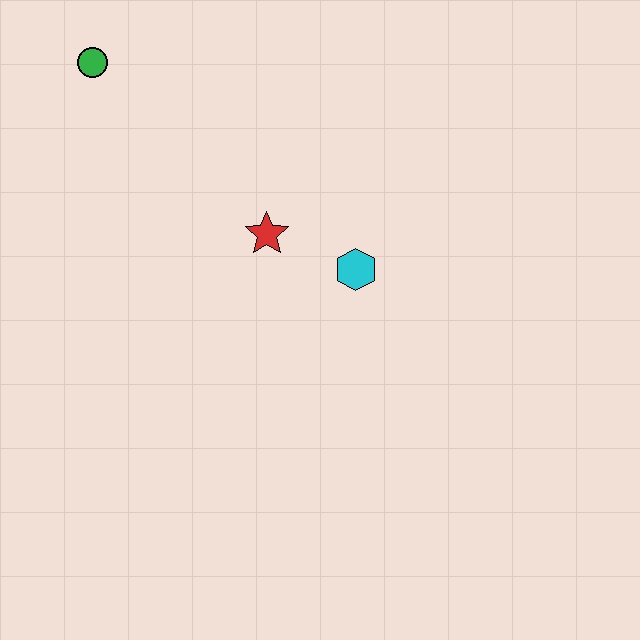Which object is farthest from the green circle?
The cyan hexagon is farthest from the green circle.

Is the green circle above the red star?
Yes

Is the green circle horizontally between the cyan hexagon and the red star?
No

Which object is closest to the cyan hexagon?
The red star is closest to the cyan hexagon.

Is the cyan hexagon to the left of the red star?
No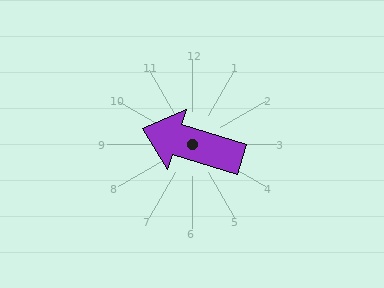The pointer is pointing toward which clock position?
Roughly 10 o'clock.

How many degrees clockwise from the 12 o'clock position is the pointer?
Approximately 287 degrees.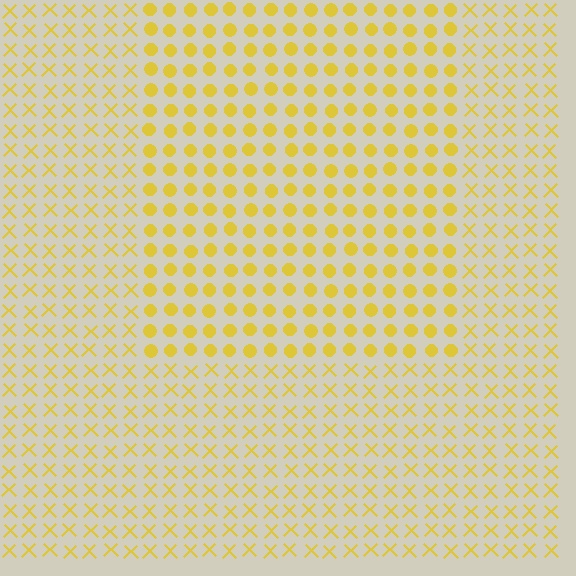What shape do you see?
I see a rectangle.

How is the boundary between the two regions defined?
The boundary is defined by a change in element shape: circles inside vs. X marks outside. All elements share the same color and spacing.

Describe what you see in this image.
The image is filled with small yellow elements arranged in a uniform grid. A rectangle-shaped region contains circles, while the surrounding area contains X marks. The boundary is defined purely by the change in element shape.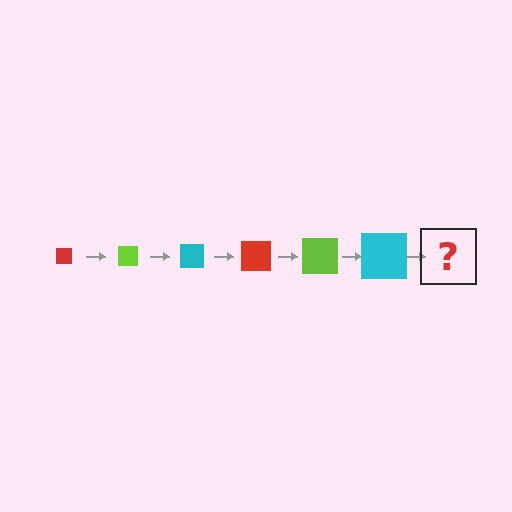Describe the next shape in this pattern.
It should be a red square, larger than the previous one.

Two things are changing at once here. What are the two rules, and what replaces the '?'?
The two rules are that the square grows larger each step and the color cycles through red, lime, and cyan. The '?' should be a red square, larger than the previous one.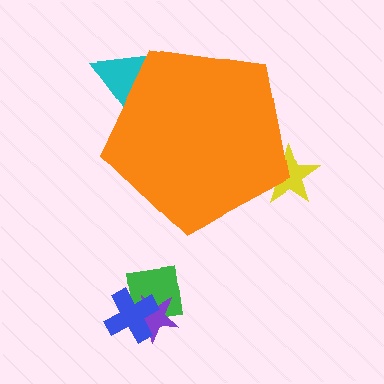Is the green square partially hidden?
No, the green square is fully visible.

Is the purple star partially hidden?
No, the purple star is fully visible.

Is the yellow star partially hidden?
Yes, the yellow star is partially hidden behind the orange pentagon.